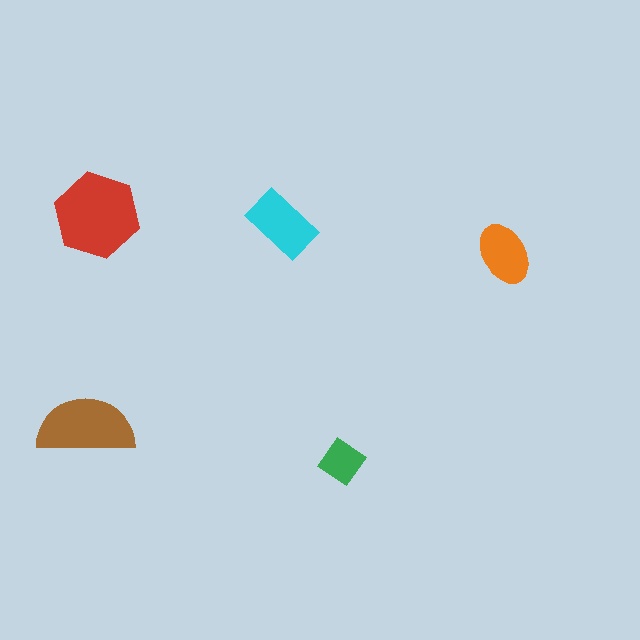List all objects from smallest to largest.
The green diamond, the orange ellipse, the cyan rectangle, the brown semicircle, the red hexagon.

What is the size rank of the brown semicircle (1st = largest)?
2nd.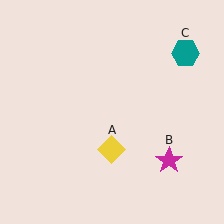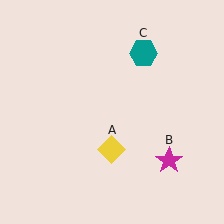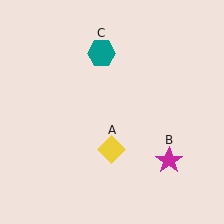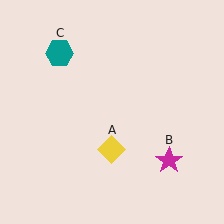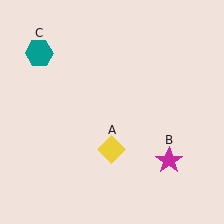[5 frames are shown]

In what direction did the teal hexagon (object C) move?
The teal hexagon (object C) moved left.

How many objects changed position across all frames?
1 object changed position: teal hexagon (object C).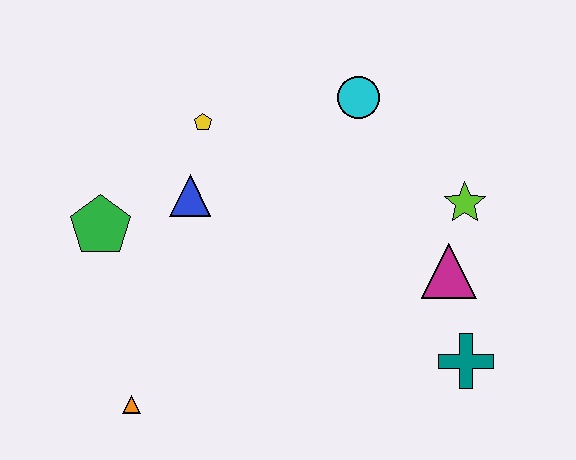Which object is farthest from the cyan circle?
The orange triangle is farthest from the cyan circle.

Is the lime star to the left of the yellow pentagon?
No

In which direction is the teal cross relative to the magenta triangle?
The teal cross is below the magenta triangle.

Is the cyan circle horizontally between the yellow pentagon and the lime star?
Yes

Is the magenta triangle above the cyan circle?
No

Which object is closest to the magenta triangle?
The lime star is closest to the magenta triangle.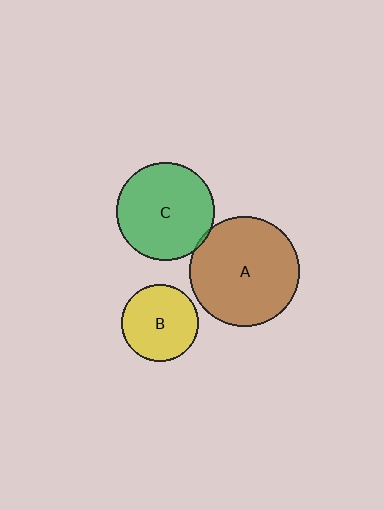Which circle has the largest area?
Circle A (brown).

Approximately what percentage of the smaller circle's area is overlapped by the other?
Approximately 5%.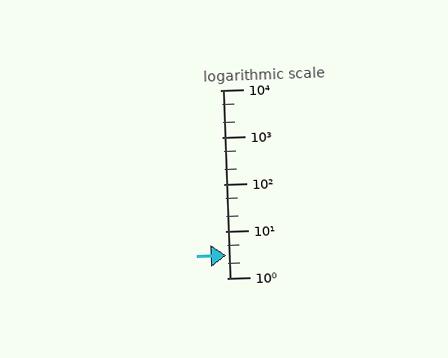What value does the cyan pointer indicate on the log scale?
The pointer indicates approximately 3.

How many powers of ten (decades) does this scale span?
The scale spans 4 decades, from 1 to 10000.